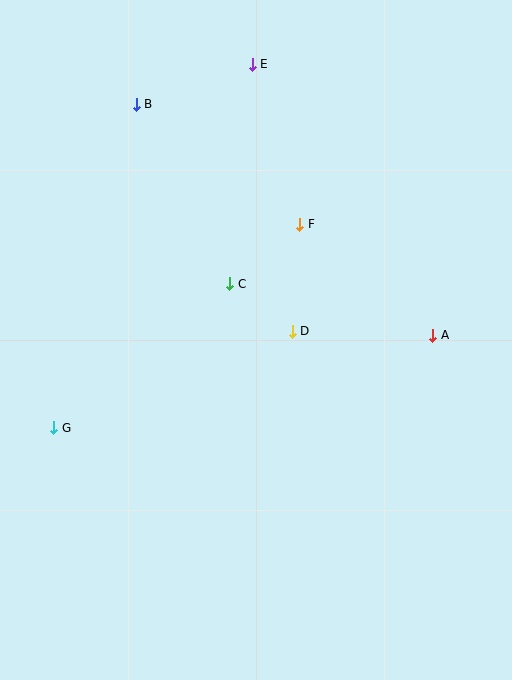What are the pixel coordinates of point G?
Point G is at (54, 428).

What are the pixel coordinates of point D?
Point D is at (292, 332).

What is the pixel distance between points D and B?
The distance between D and B is 276 pixels.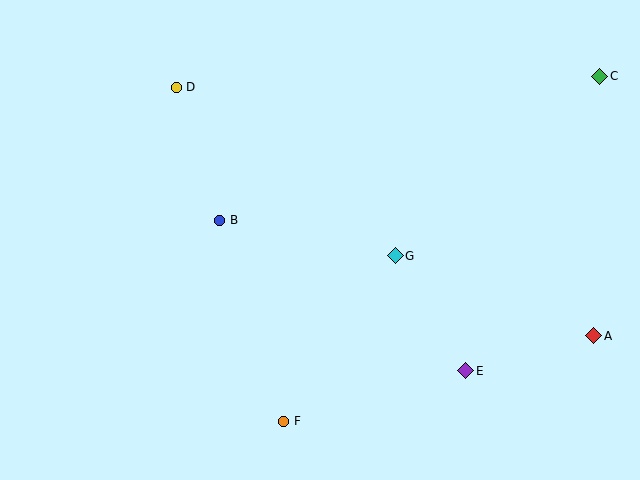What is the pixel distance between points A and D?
The distance between A and D is 486 pixels.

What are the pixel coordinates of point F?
Point F is at (284, 421).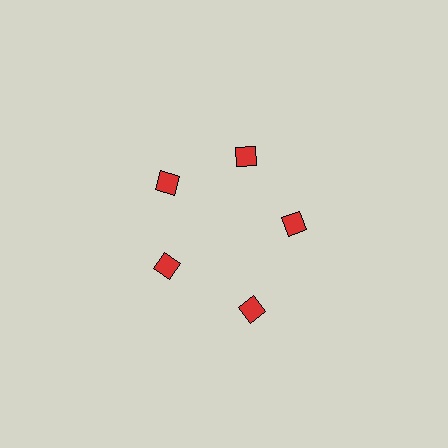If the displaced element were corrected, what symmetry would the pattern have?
It would have 5-fold rotational symmetry — the pattern would map onto itself every 72 degrees.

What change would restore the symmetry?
The symmetry would be restored by moving it inward, back onto the ring so that all 5 diamonds sit at equal angles and equal distance from the center.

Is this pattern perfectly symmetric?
No. The 5 red diamonds are arranged in a ring, but one element near the 5 o'clock position is pushed outward from the center, breaking the 5-fold rotational symmetry.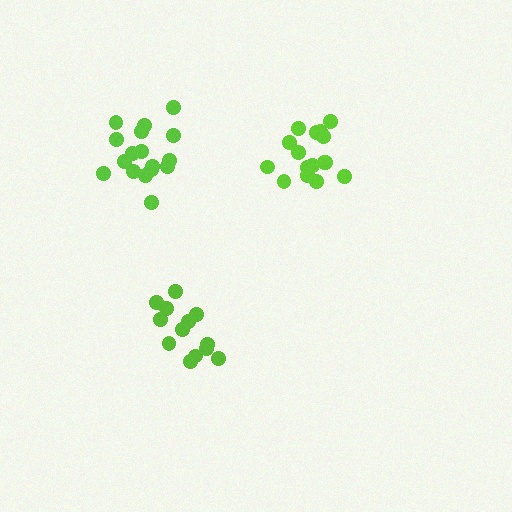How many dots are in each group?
Group 1: 14 dots, Group 2: 16 dots, Group 3: 17 dots (47 total).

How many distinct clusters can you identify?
There are 3 distinct clusters.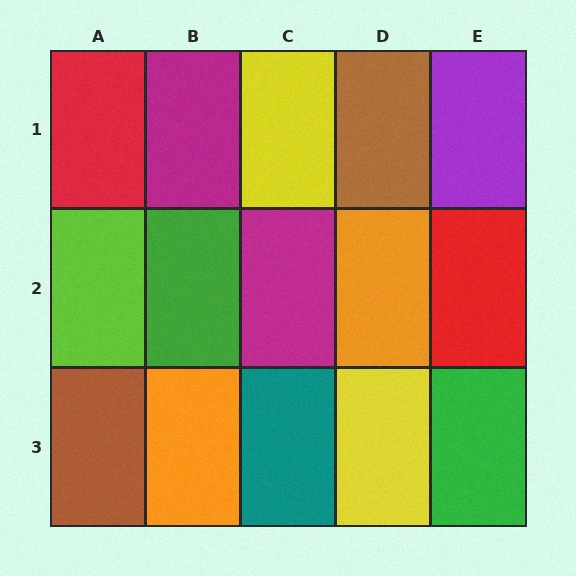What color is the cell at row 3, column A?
Brown.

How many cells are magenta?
2 cells are magenta.